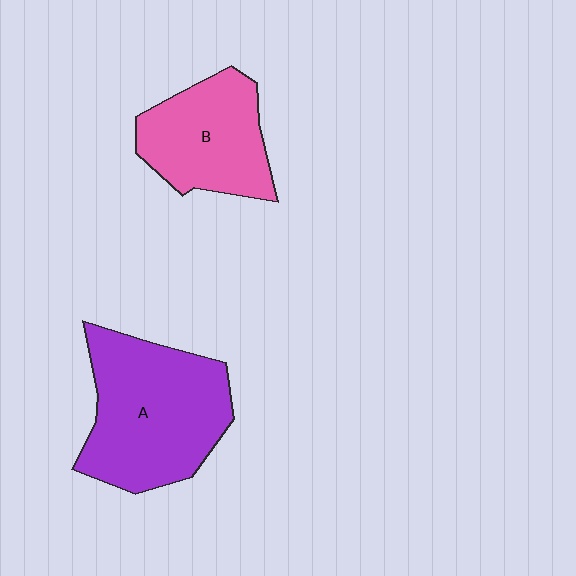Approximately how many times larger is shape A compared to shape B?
Approximately 1.5 times.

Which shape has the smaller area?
Shape B (pink).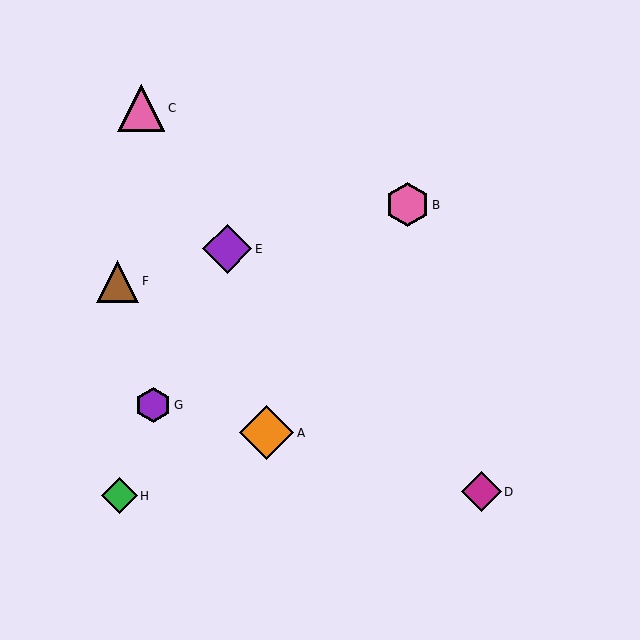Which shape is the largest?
The orange diamond (labeled A) is the largest.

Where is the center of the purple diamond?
The center of the purple diamond is at (227, 249).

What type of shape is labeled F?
Shape F is a brown triangle.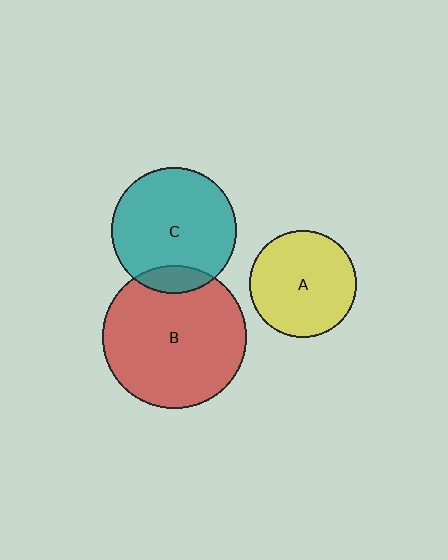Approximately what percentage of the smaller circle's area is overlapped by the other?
Approximately 15%.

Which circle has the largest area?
Circle B (red).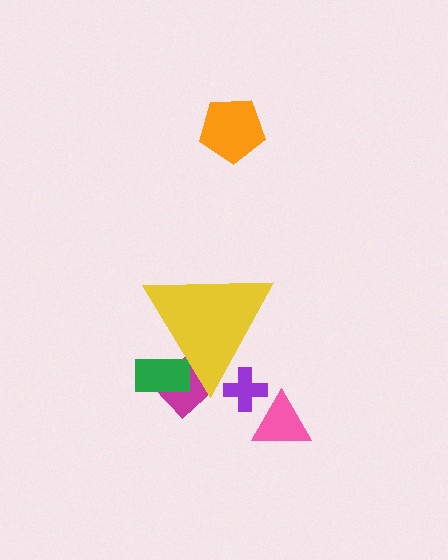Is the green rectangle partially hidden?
Yes, the green rectangle is partially hidden behind the yellow triangle.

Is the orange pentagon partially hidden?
No, the orange pentagon is fully visible.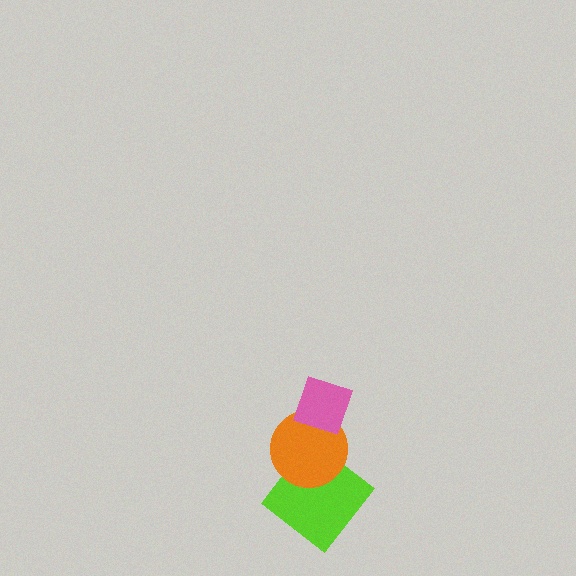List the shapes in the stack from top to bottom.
From top to bottom: the pink diamond, the orange circle, the lime diamond.